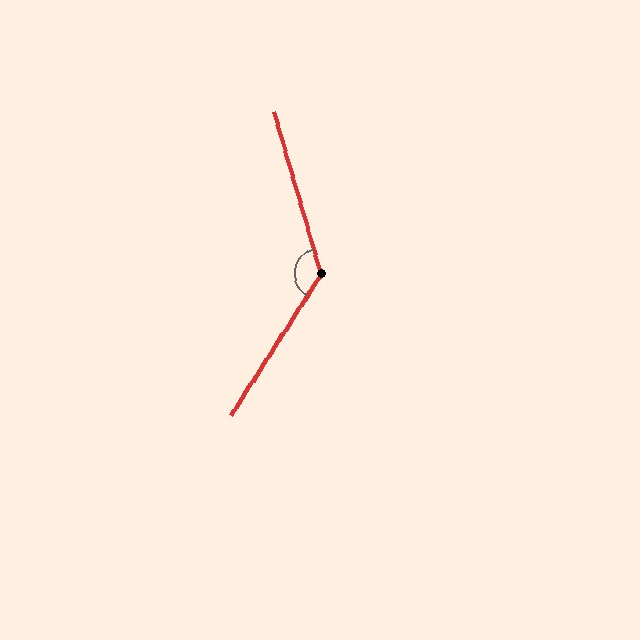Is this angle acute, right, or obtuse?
It is obtuse.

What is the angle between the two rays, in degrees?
Approximately 132 degrees.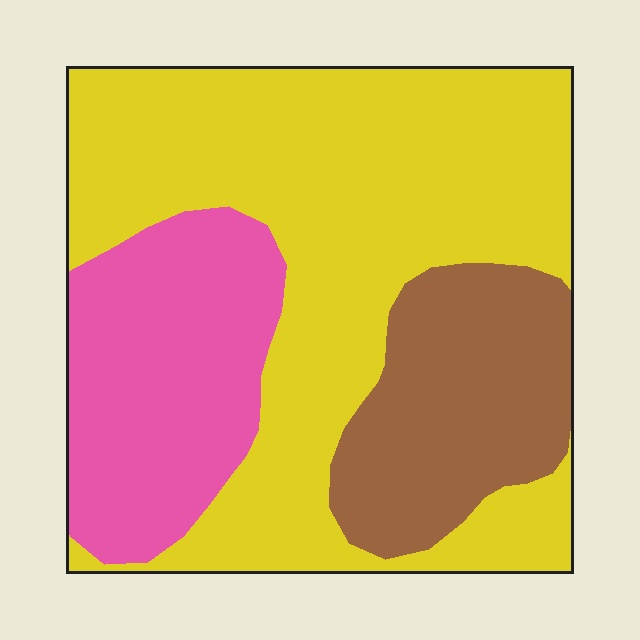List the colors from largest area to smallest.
From largest to smallest: yellow, pink, brown.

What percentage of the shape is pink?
Pink covers about 25% of the shape.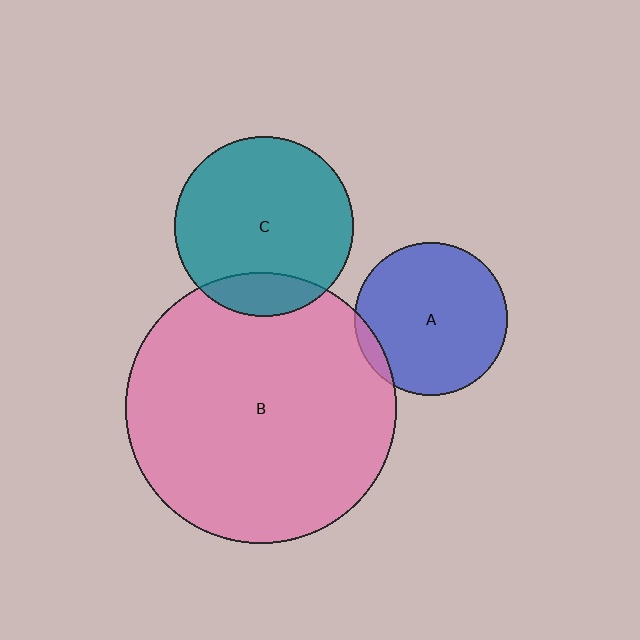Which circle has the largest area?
Circle B (pink).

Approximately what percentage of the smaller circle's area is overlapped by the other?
Approximately 5%.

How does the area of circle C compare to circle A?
Approximately 1.4 times.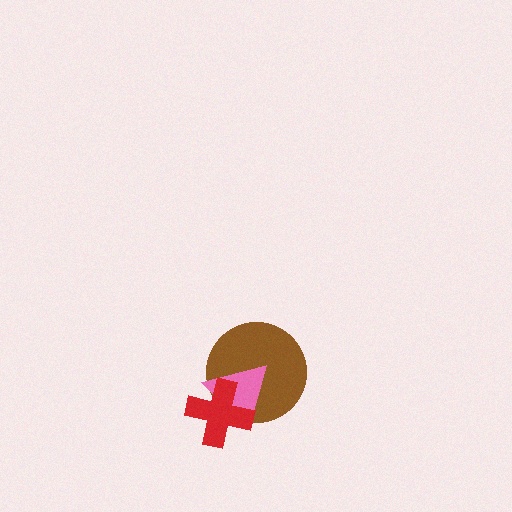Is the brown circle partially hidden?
Yes, it is partially covered by another shape.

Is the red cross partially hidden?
No, no other shape covers it.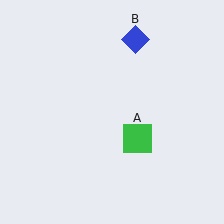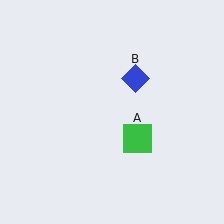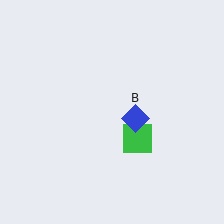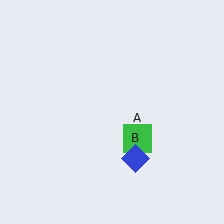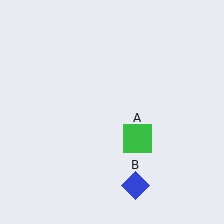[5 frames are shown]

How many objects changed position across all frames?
1 object changed position: blue diamond (object B).